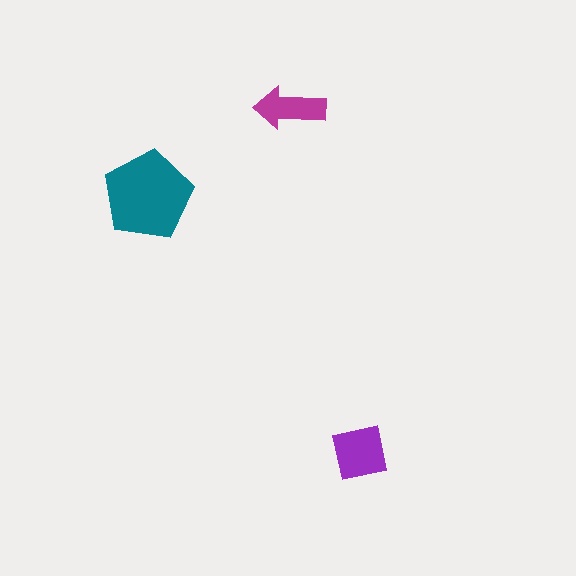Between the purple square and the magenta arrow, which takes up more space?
The purple square.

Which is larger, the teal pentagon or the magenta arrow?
The teal pentagon.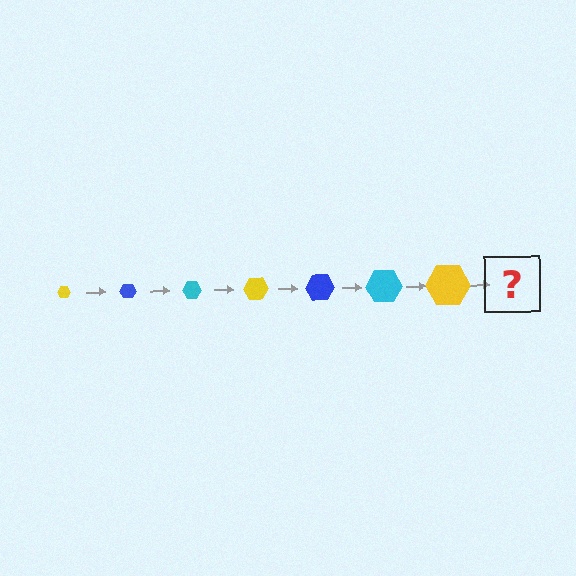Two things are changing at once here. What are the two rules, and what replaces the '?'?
The two rules are that the hexagon grows larger each step and the color cycles through yellow, blue, and cyan. The '?' should be a blue hexagon, larger than the previous one.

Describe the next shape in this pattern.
It should be a blue hexagon, larger than the previous one.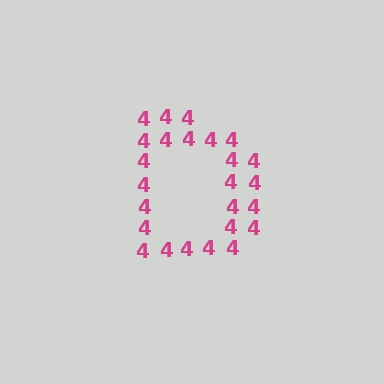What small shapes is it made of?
It is made of small digit 4's.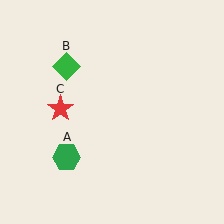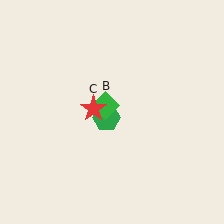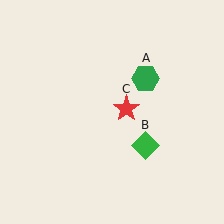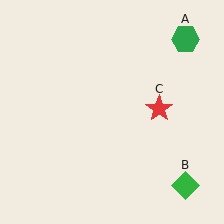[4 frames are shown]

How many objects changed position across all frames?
3 objects changed position: green hexagon (object A), green diamond (object B), red star (object C).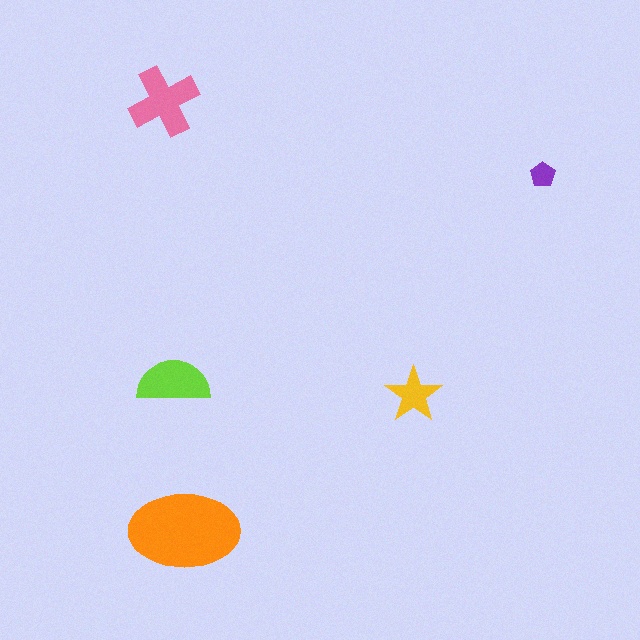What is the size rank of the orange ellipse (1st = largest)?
1st.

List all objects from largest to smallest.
The orange ellipse, the pink cross, the lime semicircle, the yellow star, the purple pentagon.